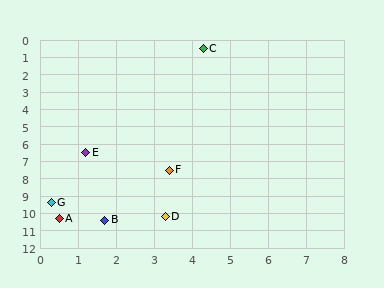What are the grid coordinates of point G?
Point G is at approximately (0.3, 9.4).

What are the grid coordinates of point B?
Point B is at approximately (1.7, 10.4).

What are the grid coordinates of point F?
Point F is at approximately (3.4, 7.5).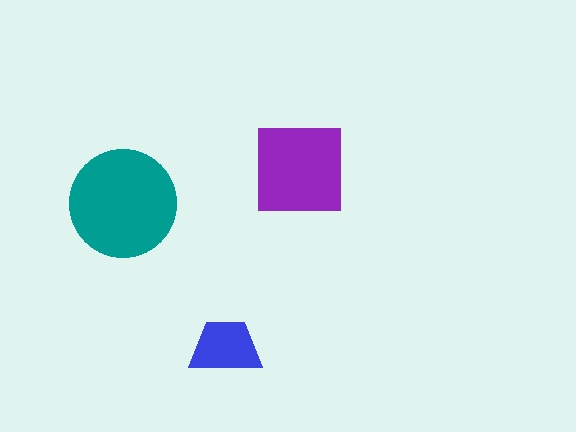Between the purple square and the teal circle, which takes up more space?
The teal circle.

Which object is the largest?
The teal circle.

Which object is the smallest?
The blue trapezoid.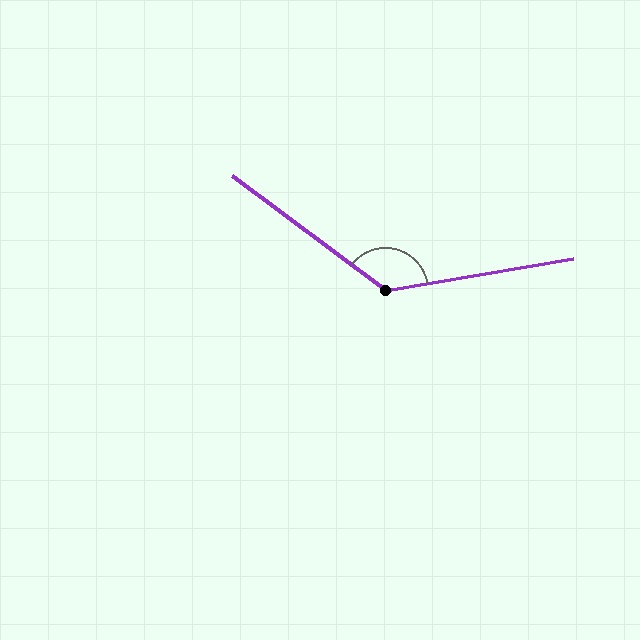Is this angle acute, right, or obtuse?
It is obtuse.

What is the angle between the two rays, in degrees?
Approximately 134 degrees.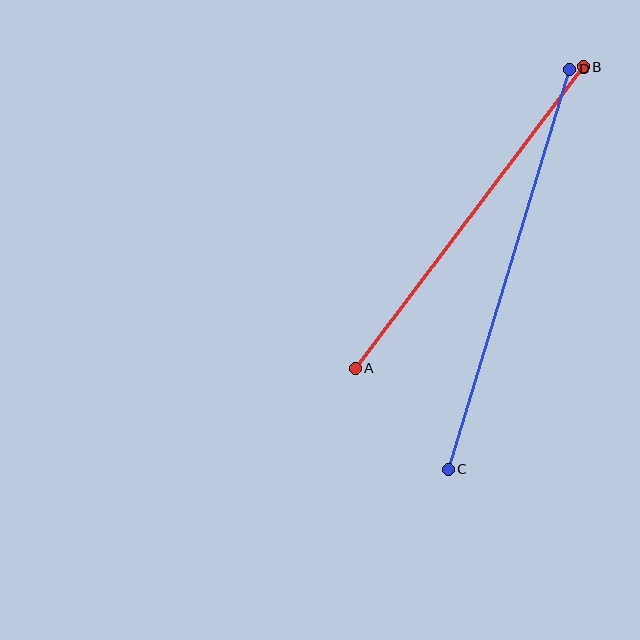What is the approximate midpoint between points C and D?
The midpoint is at approximately (509, 269) pixels.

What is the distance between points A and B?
The distance is approximately 378 pixels.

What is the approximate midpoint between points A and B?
The midpoint is at approximately (469, 218) pixels.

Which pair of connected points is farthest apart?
Points C and D are farthest apart.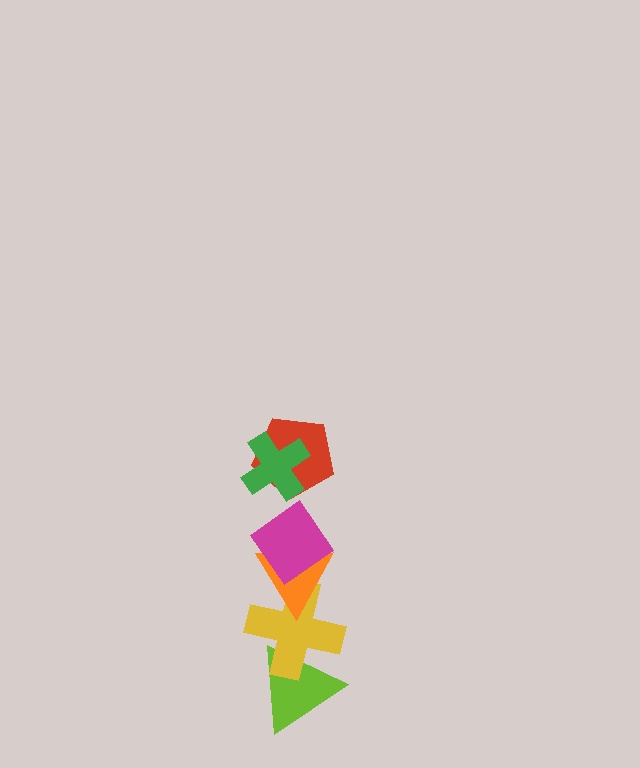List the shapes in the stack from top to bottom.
From top to bottom: the green cross, the red pentagon, the magenta diamond, the orange triangle, the yellow cross, the lime triangle.